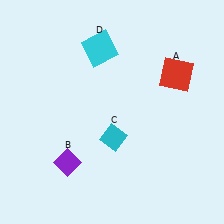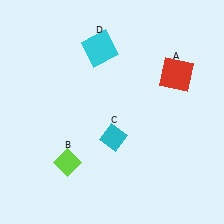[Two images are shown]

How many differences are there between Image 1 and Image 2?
There is 1 difference between the two images.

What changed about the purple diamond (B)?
In Image 1, B is purple. In Image 2, it changed to lime.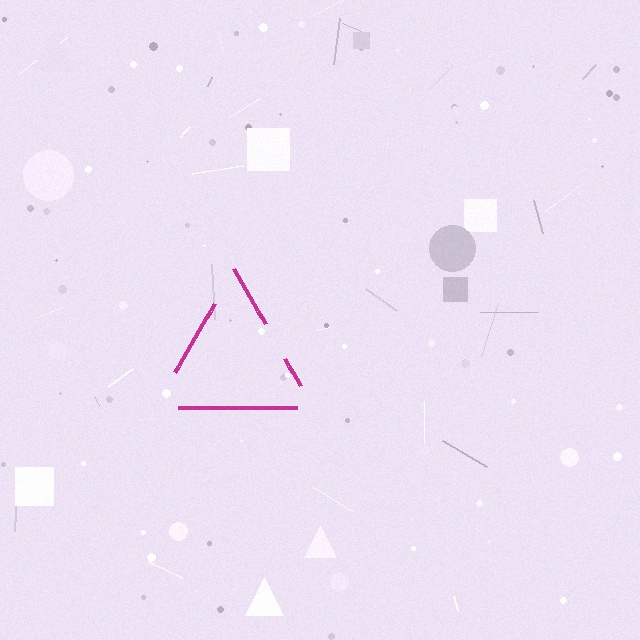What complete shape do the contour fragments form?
The contour fragments form a triangle.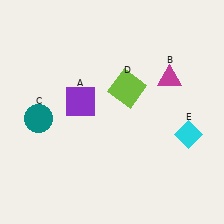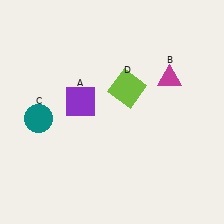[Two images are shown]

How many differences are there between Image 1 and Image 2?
There is 1 difference between the two images.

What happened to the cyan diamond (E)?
The cyan diamond (E) was removed in Image 2. It was in the bottom-right area of Image 1.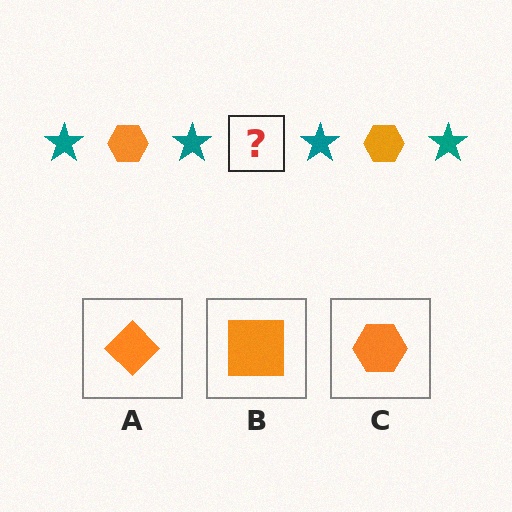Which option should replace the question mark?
Option C.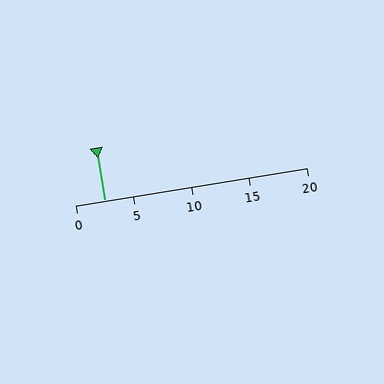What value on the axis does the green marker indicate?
The marker indicates approximately 2.5.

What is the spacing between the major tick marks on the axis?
The major ticks are spaced 5 apart.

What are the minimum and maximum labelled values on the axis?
The axis runs from 0 to 20.